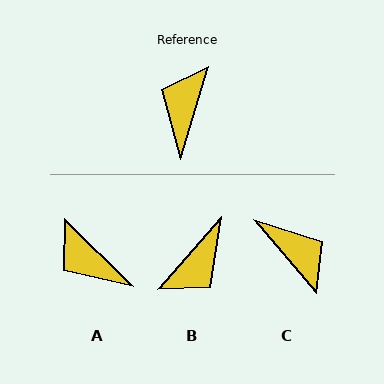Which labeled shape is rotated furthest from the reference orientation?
B, about 155 degrees away.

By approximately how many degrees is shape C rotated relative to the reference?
Approximately 123 degrees clockwise.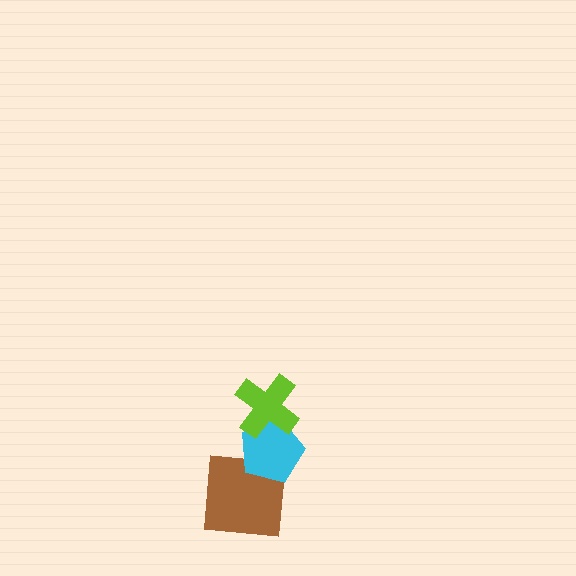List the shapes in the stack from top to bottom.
From top to bottom: the lime cross, the cyan pentagon, the brown square.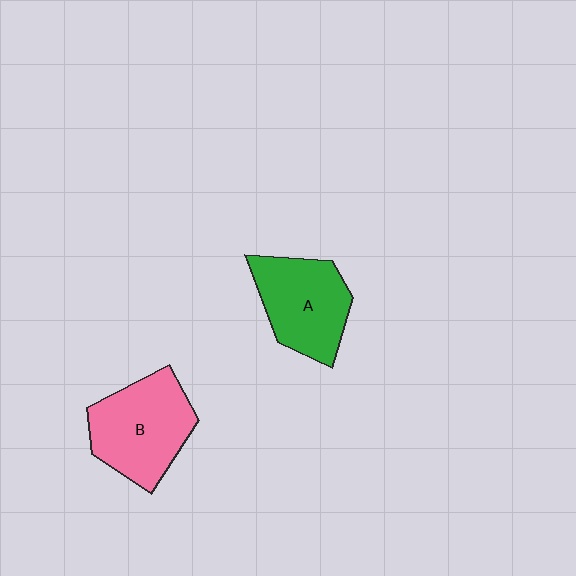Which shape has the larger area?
Shape B (pink).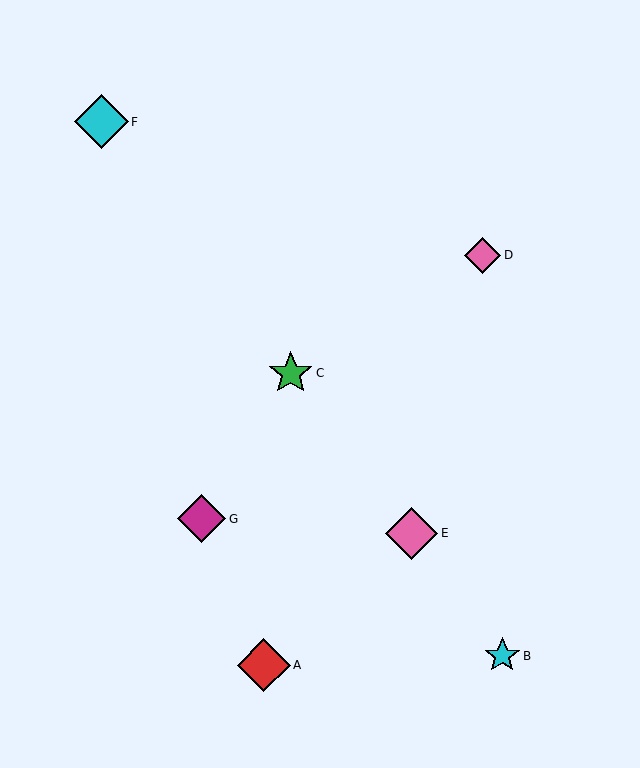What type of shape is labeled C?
Shape C is a green star.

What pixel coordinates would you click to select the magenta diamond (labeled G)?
Click at (201, 519) to select the magenta diamond G.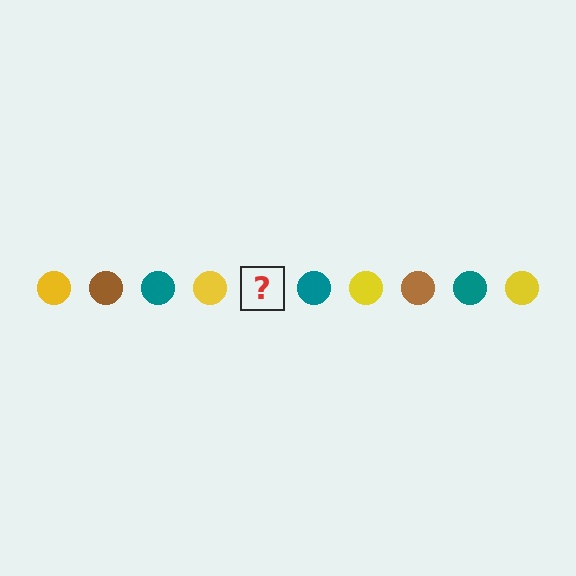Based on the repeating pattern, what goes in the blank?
The blank should be a brown circle.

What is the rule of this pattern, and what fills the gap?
The rule is that the pattern cycles through yellow, brown, teal circles. The gap should be filled with a brown circle.